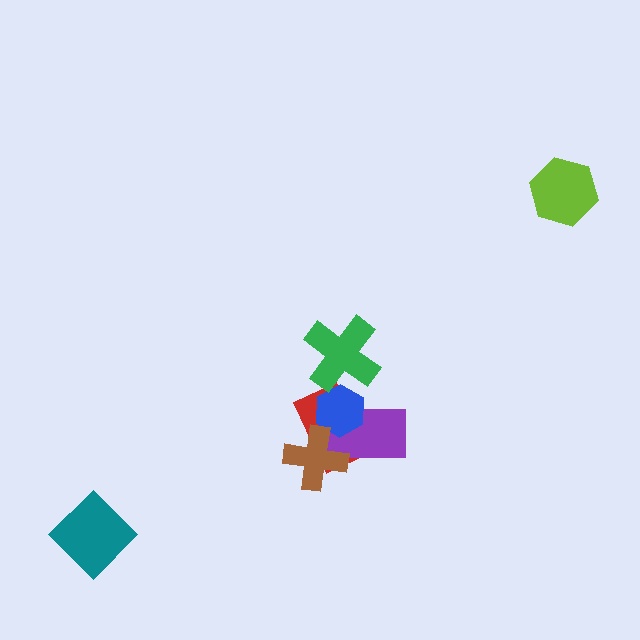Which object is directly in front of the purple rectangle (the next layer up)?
The blue hexagon is directly in front of the purple rectangle.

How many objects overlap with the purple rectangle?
3 objects overlap with the purple rectangle.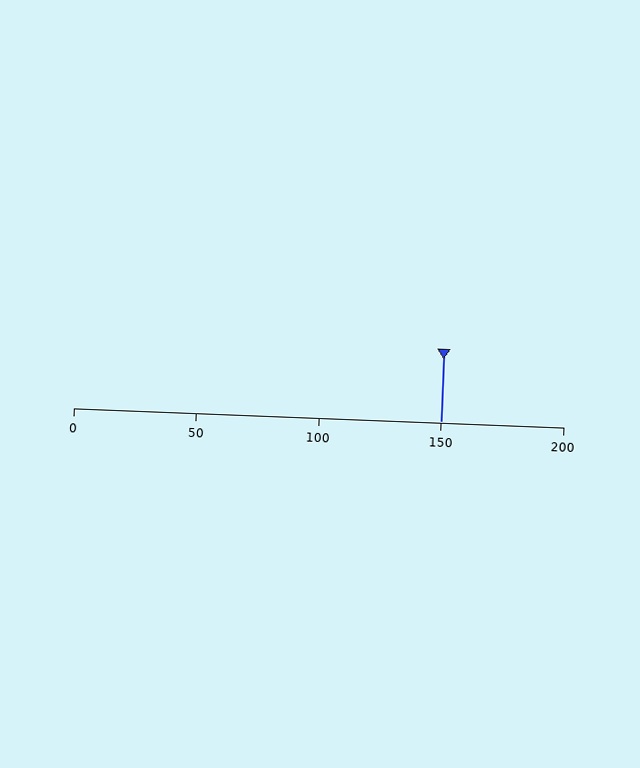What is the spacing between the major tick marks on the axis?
The major ticks are spaced 50 apart.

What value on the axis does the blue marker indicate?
The marker indicates approximately 150.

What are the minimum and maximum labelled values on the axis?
The axis runs from 0 to 200.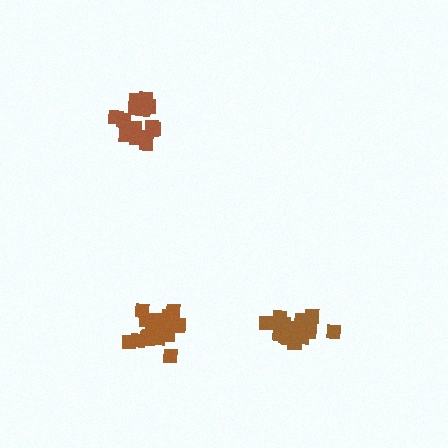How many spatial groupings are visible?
There are 3 spatial groupings.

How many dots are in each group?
Group 1: 17 dots, Group 2: 17 dots, Group 3: 19 dots (53 total).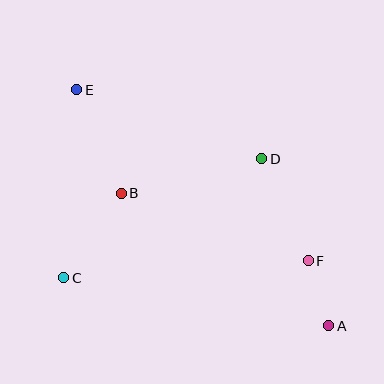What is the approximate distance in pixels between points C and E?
The distance between C and E is approximately 188 pixels.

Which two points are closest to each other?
Points A and F are closest to each other.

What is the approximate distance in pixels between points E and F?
The distance between E and F is approximately 288 pixels.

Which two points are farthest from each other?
Points A and E are farthest from each other.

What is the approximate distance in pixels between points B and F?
The distance between B and F is approximately 199 pixels.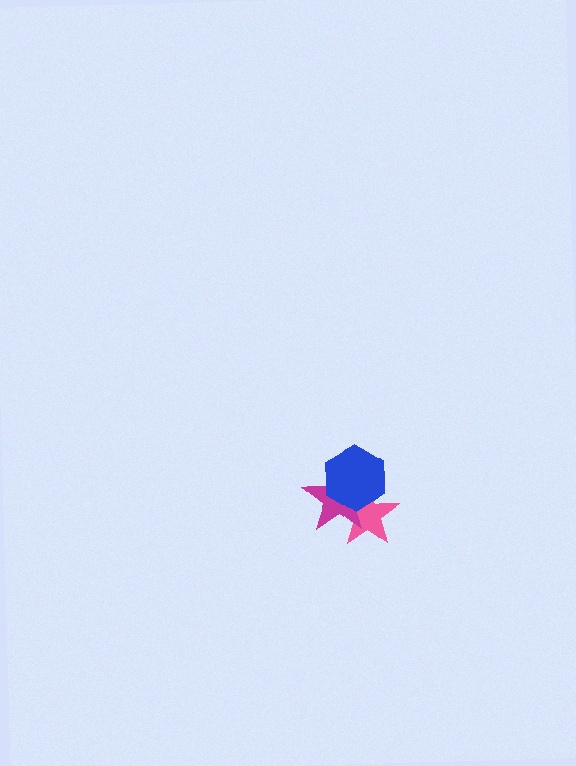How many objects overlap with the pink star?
2 objects overlap with the pink star.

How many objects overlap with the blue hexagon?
2 objects overlap with the blue hexagon.